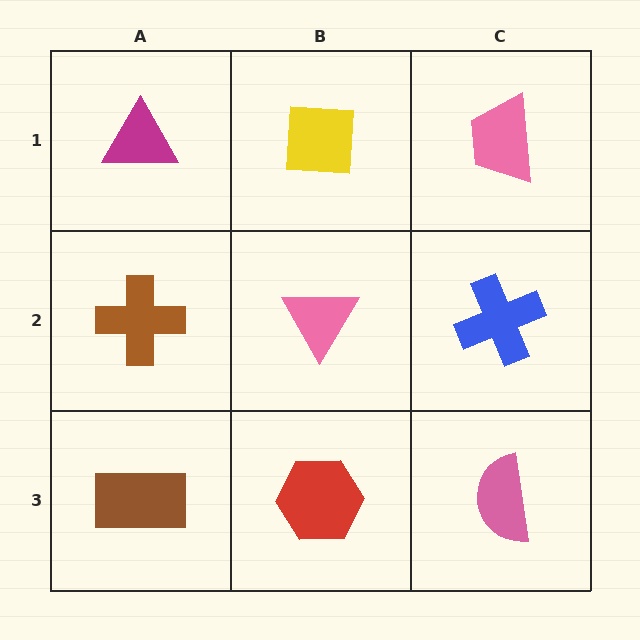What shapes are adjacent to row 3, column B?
A pink triangle (row 2, column B), a brown rectangle (row 3, column A), a pink semicircle (row 3, column C).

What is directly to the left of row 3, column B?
A brown rectangle.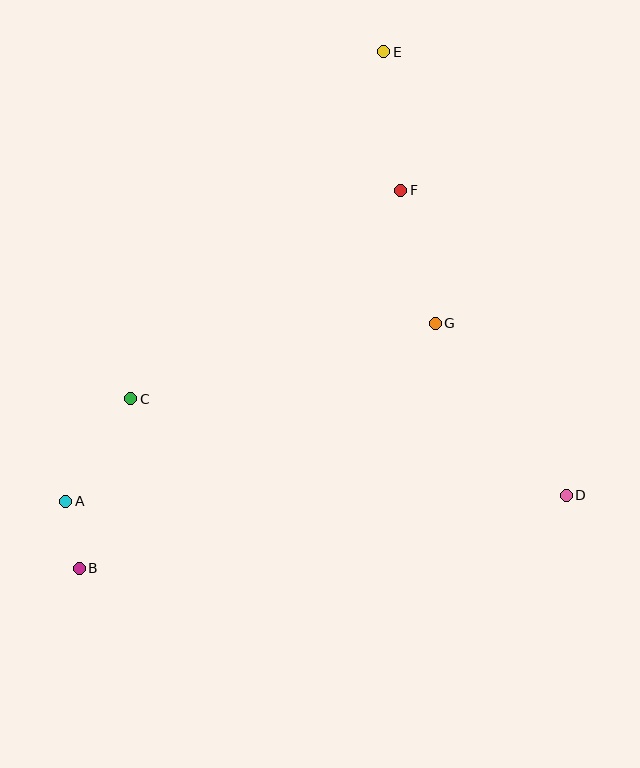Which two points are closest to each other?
Points A and B are closest to each other.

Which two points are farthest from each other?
Points B and E are farthest from each other.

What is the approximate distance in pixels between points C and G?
The distance between C and G is approximately 314 pixels.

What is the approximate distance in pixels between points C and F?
The distance between C and F is approximately 341 pixels.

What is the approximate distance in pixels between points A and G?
The distance between A and G is approximately 410 pixels.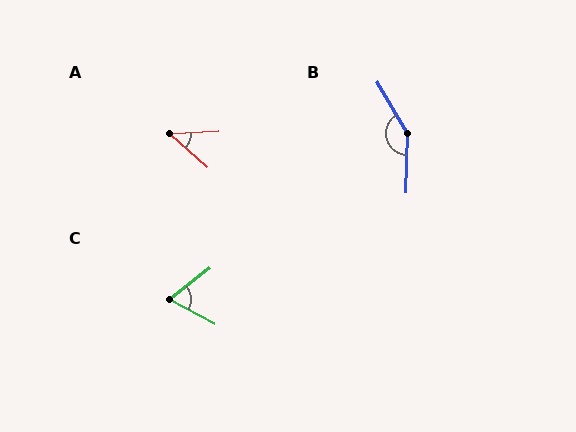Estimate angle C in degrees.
Approximately 66 degrees.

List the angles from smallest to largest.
A (45°), C (66°), B (148°).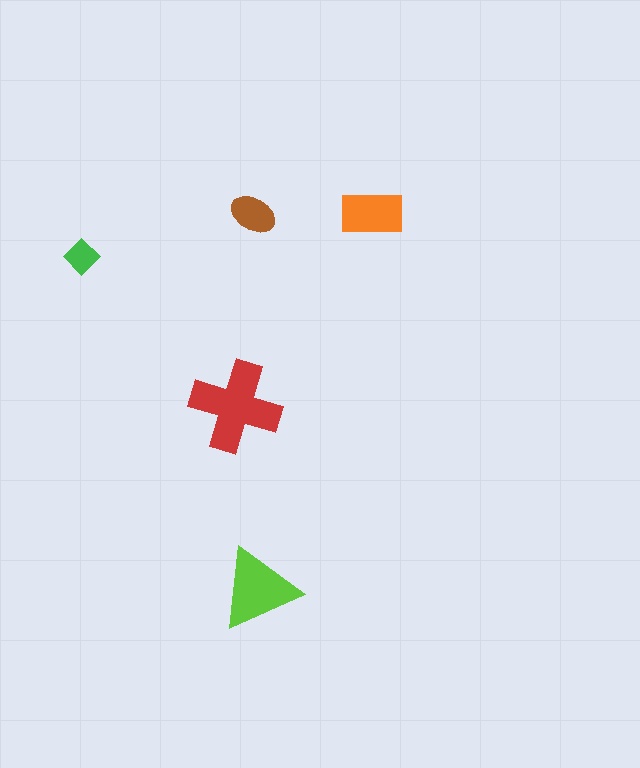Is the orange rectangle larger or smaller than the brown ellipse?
Larger.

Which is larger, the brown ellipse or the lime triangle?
The lime triangle.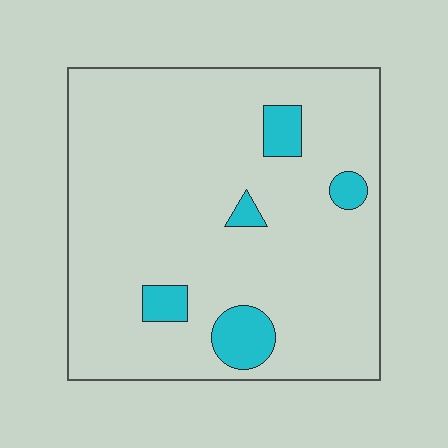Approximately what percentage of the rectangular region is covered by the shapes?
Approximately 10%.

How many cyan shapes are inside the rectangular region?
5.